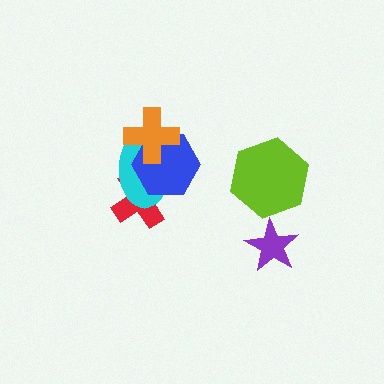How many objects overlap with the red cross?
2 objects overlap with the red cross.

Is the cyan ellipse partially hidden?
Yes, it is partially covered by another shape.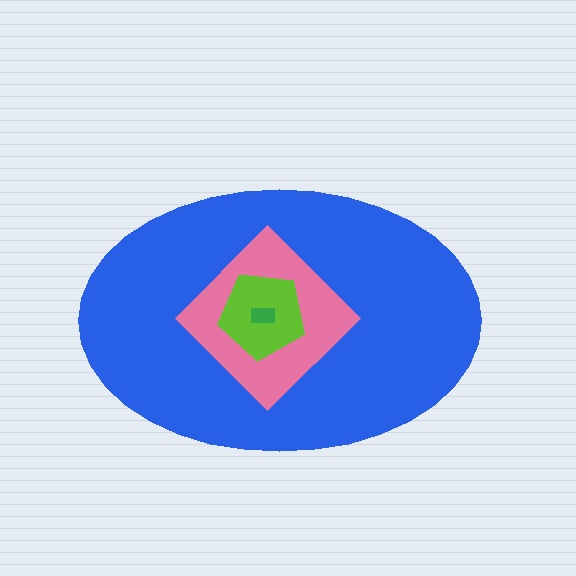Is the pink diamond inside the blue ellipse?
Yes.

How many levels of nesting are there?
4.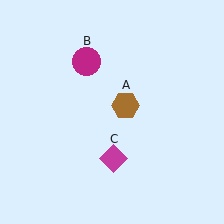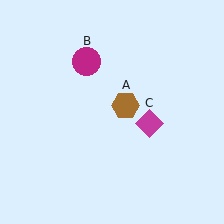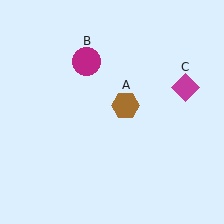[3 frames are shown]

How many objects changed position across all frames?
1 object changed position: magenta diamond (object C).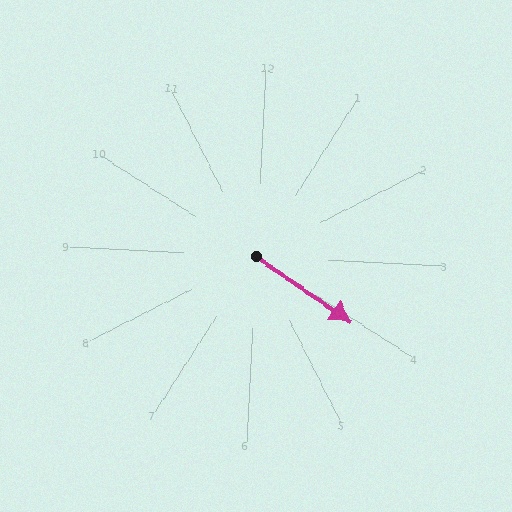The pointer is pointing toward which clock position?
Roughly 4 o'clock.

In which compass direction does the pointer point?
Southeast.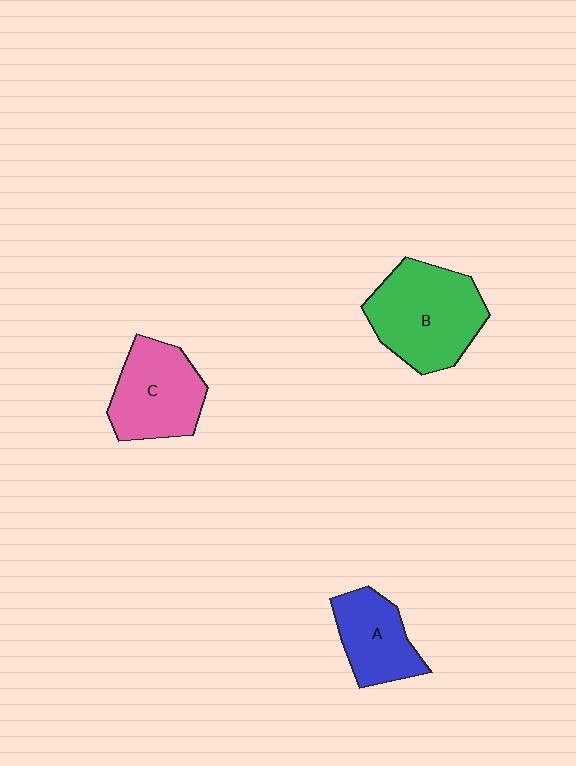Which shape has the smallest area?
Shape A (blue).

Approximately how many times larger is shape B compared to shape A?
Approximately 1.6 times.